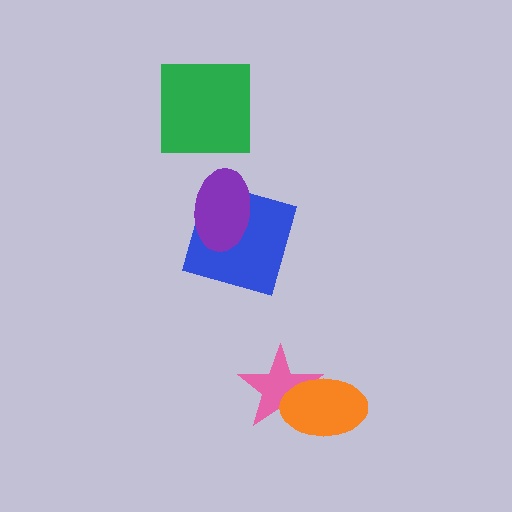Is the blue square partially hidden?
Yes, it is partially covered by another shape.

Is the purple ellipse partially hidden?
No, no other shape covers it.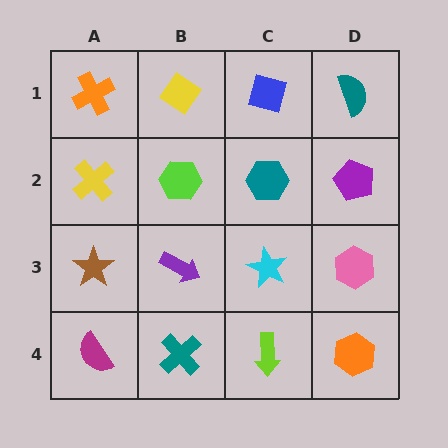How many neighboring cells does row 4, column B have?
3.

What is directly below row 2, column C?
A cyan star.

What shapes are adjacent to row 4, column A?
A brown star (row 3, column A), a teal cross (row 4, column B).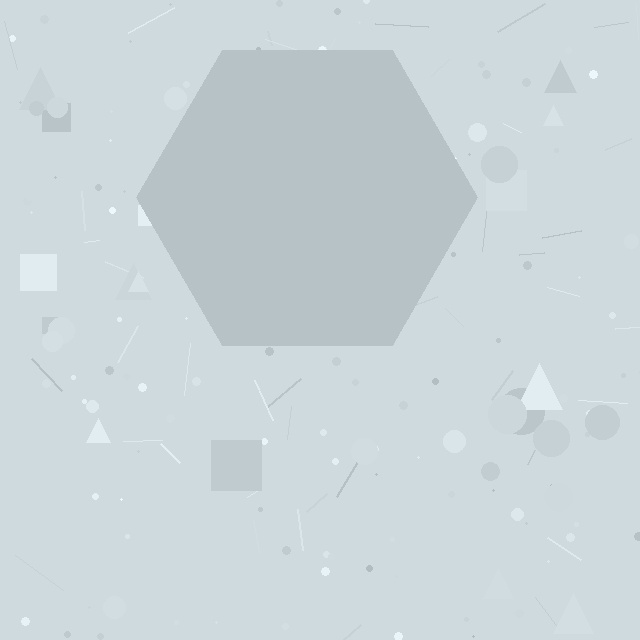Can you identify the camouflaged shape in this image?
The camouflaged shape is a hexagon.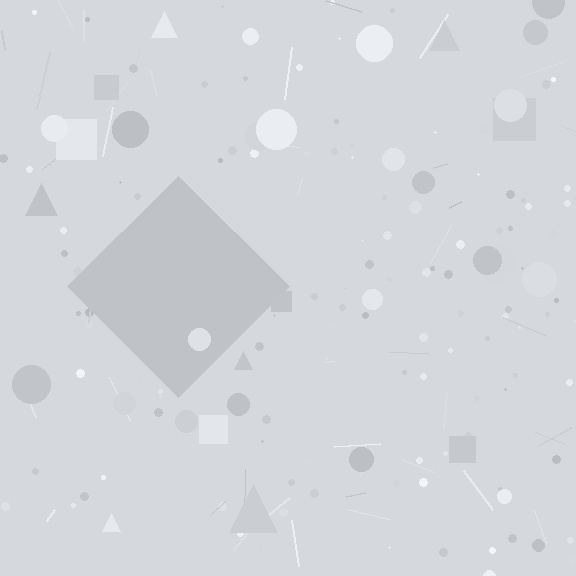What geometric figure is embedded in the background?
A diamond is embedded in the background.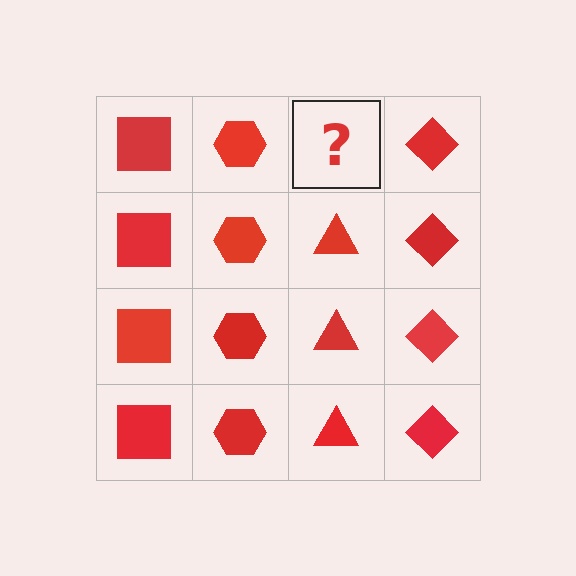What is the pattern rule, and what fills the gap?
The rule is that each column has a consistent shape. The gap should be filled with a red triangle.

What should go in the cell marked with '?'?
The missing cell should contain a red triangle.